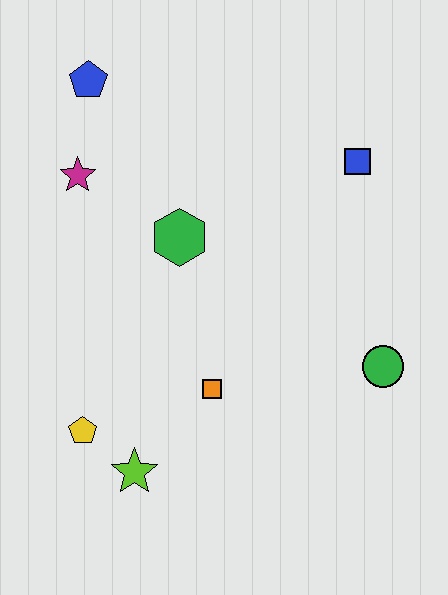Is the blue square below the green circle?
No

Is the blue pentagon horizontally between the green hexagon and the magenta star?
Yes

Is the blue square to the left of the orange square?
No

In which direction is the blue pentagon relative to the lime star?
The blue pentagon is above the lime star.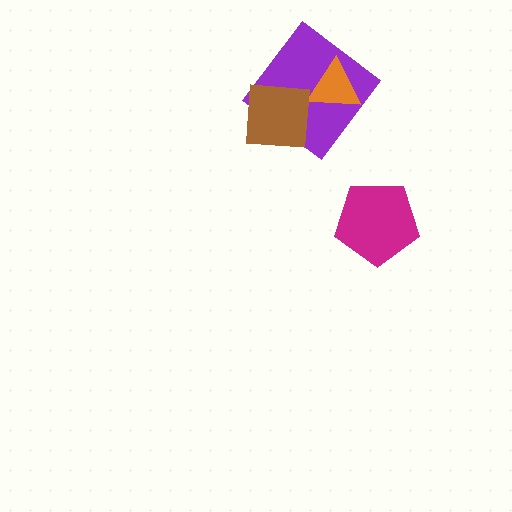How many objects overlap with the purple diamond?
2 objects overlap with the purple diamond.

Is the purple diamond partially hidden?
Yes, it is partially covered by another shape.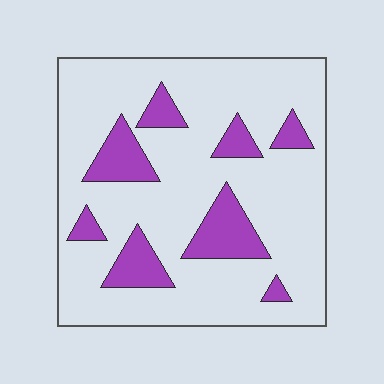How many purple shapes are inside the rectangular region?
8.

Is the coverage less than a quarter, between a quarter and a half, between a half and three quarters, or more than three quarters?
Less than a quarter.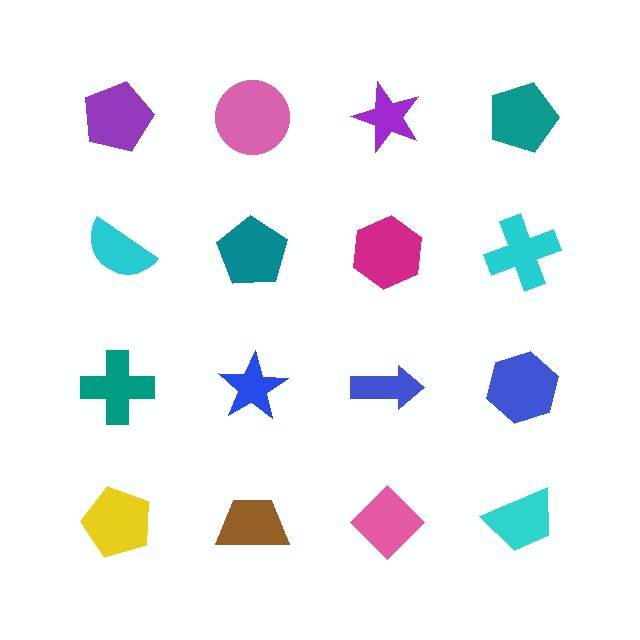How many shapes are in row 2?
4 shapes.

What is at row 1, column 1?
A purple pentagon.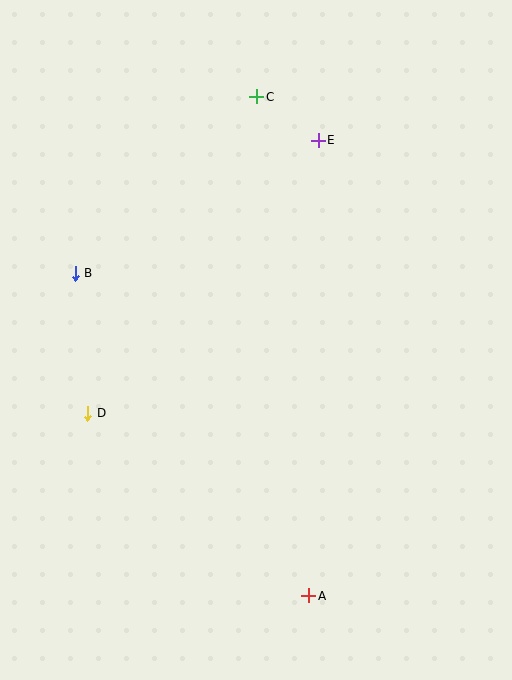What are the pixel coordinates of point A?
Point A is at (309, 596).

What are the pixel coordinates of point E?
Point E is at (318, 141).